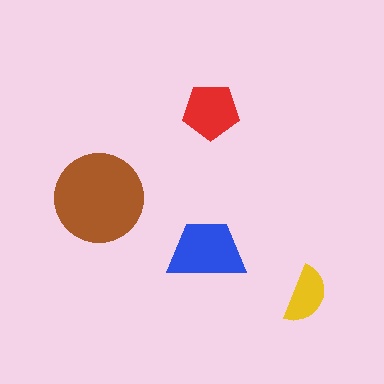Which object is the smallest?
The yellow semicircle.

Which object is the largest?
The brown circle.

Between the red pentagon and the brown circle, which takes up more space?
The brown circle.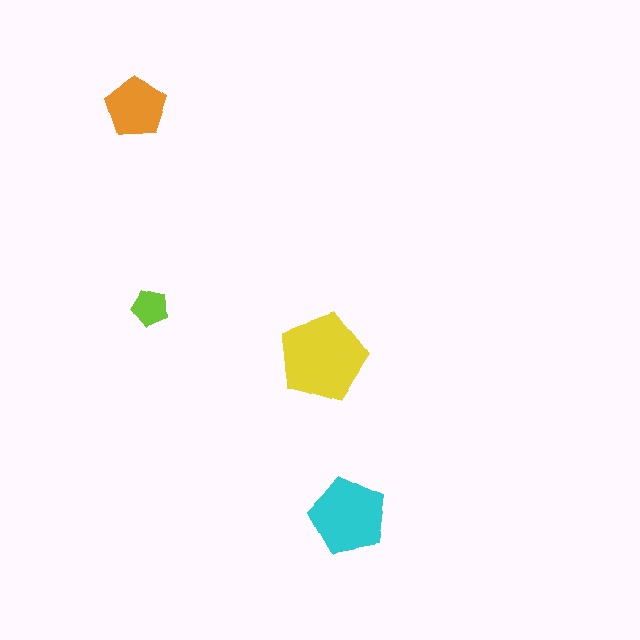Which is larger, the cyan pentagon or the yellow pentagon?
The yellow one.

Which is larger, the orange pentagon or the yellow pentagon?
The yellow one.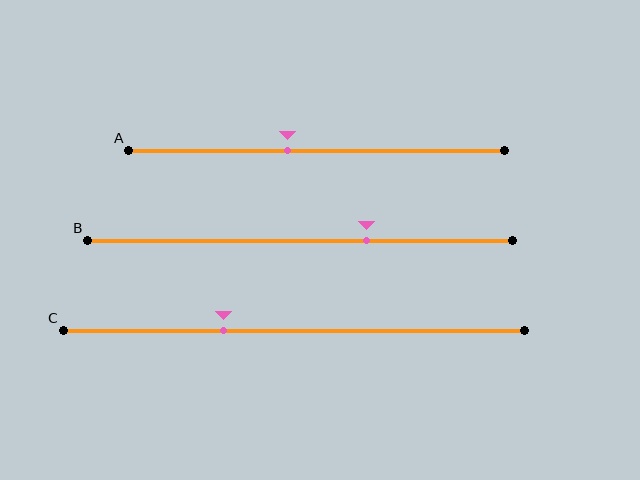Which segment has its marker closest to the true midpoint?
Segment A has its marker closest to the true midpoint.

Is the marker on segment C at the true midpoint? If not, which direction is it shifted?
No, the marker on segment C is shifted to the left by about 15% of the segment length.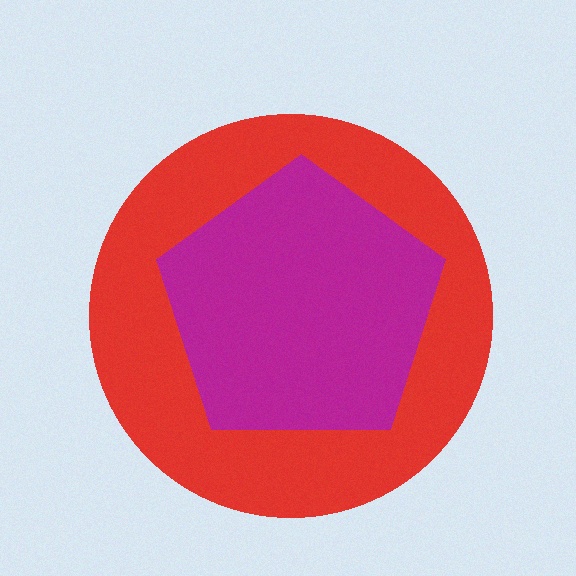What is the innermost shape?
The magenta pentagon.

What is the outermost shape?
The red circle.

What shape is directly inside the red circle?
The magenta pentagon.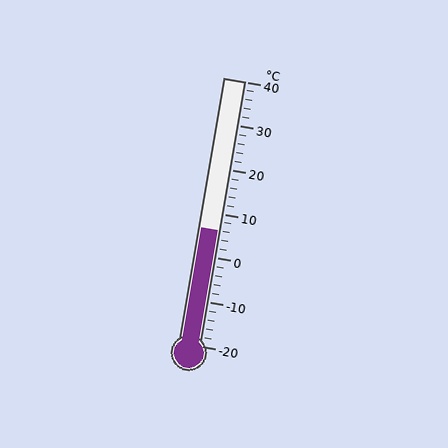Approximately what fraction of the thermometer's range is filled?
The thermometer is filled to approximately 45% of its range.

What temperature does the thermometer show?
The thermometer shows approximately 6°C.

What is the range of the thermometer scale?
The thermometer scale ranges from -20°C to 40°C.